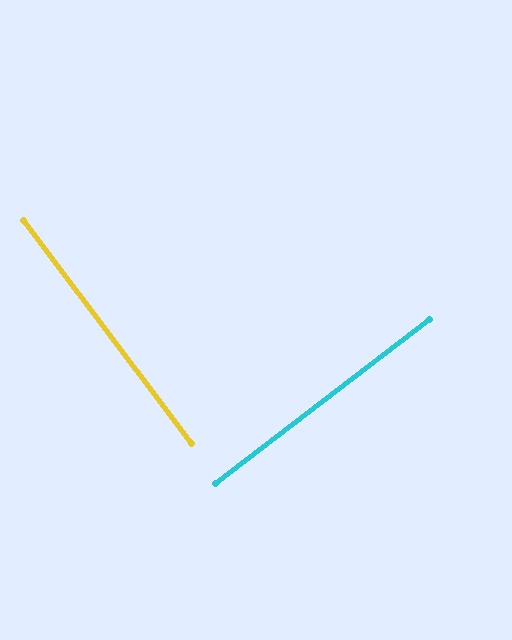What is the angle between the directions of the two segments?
Approximately 90 degrees.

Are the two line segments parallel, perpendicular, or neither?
Perpendicular — they meet at approximately 90°.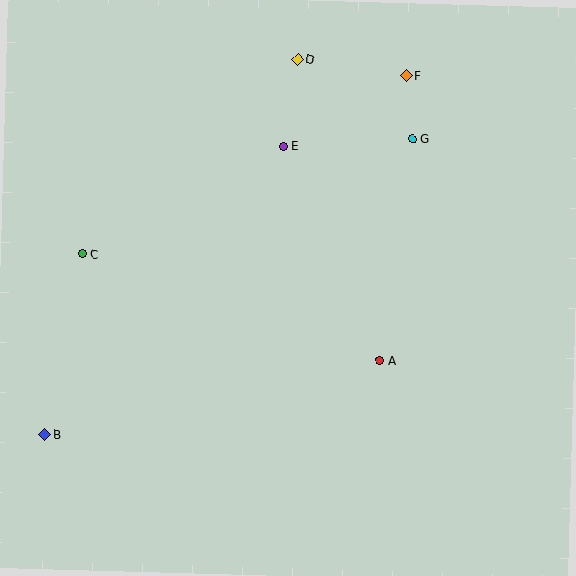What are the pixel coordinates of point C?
Point C is at (82, 254).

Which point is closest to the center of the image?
Point A at (380, 361) is closest to the center.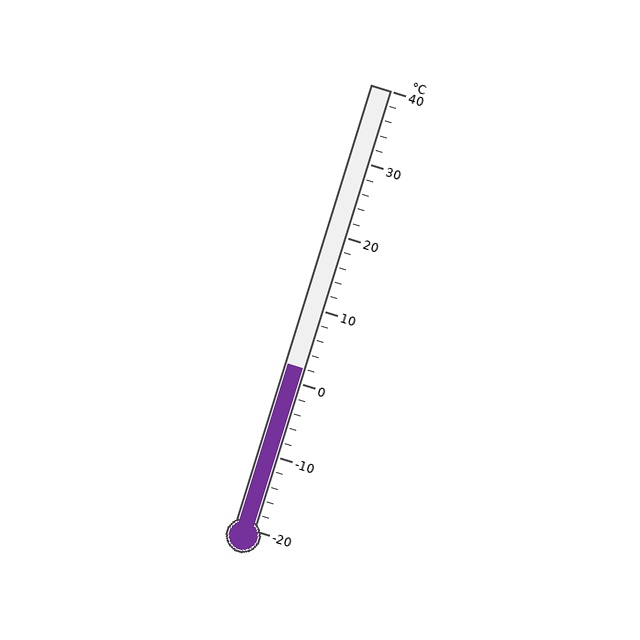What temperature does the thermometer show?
The thermometer shows approximately 2°C.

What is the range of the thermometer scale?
The thermometer scale ranges from -20°C to 40°C.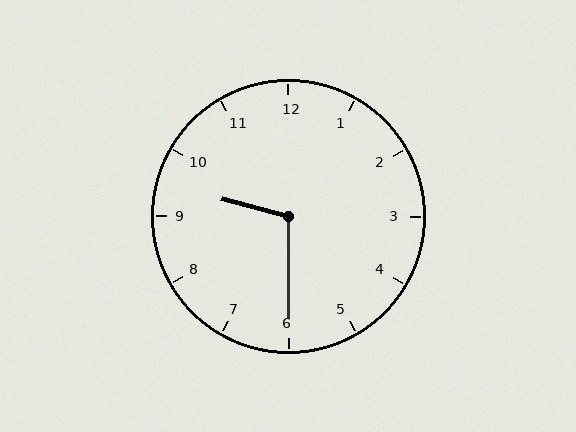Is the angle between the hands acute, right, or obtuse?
It is obtuse.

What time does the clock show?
9:30.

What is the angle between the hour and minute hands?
Approximately 105 degrees.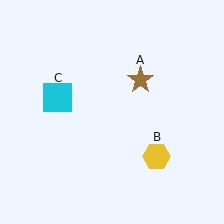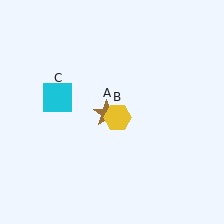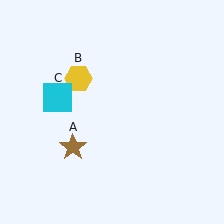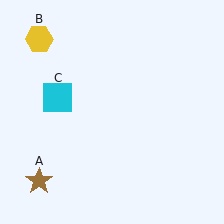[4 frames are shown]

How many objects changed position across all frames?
2 objects changed position: brown star (object A), yellow hexagon (object B).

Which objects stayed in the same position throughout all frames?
Cyan square (object C) remained stationary.